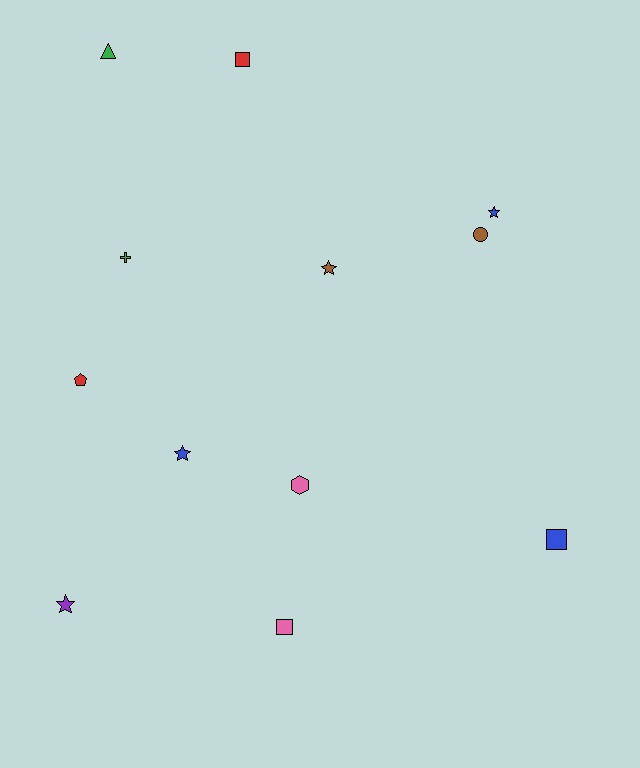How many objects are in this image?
There are 12 objects.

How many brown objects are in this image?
There are 2 brown objects.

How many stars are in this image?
There are 4 stars.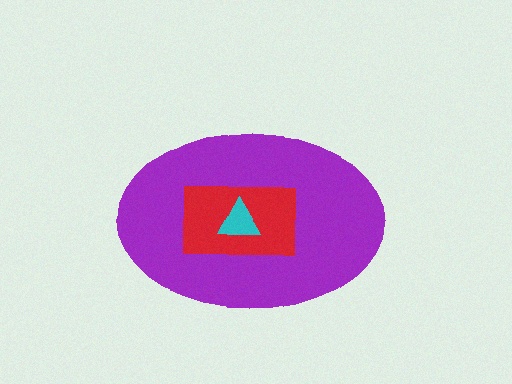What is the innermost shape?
The cyan triangle.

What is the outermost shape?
The purple ellipse.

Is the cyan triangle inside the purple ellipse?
Yes.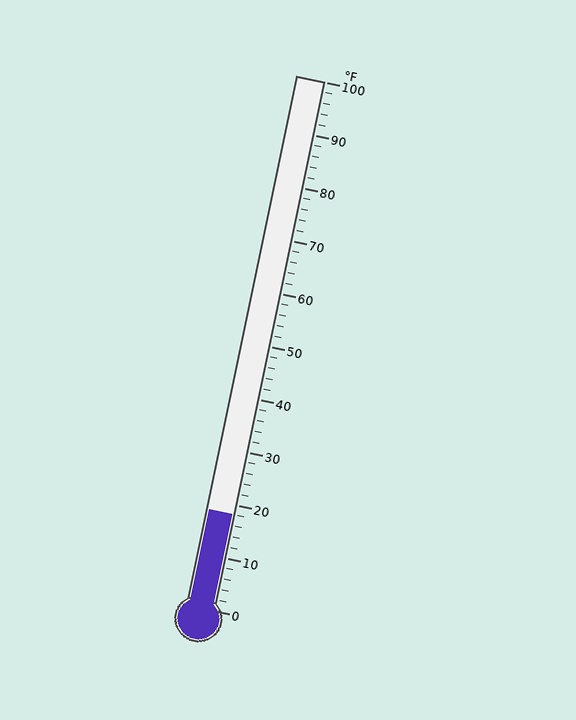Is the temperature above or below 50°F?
The temperature is below 50°F.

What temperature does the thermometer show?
The thermometer shows approximately 18°F.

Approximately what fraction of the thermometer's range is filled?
The thermometer is filled to approximately 20% of its range.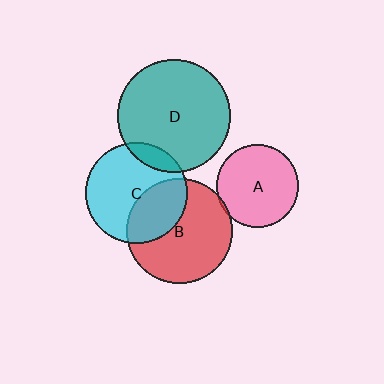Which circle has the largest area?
Circle D (teal).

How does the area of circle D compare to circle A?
Approximately 1.9 times.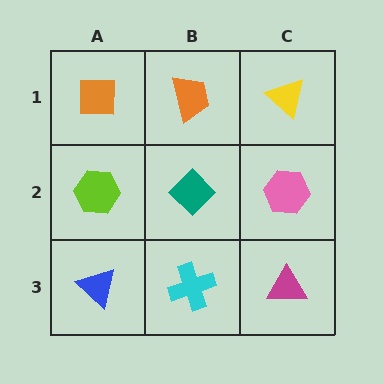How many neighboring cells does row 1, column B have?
3.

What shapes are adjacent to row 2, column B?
An orange trapezoid (row 1, column B), a cyan cross (row 3, column B), a lime hexagon (row 2, column A), a pink hexagon (row 2, column C).